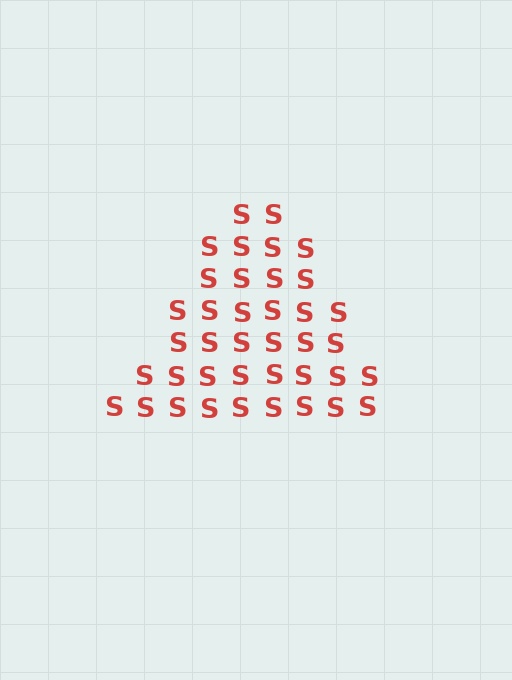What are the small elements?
The small elements are letter S's.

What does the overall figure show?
The overall figure shows a triangle.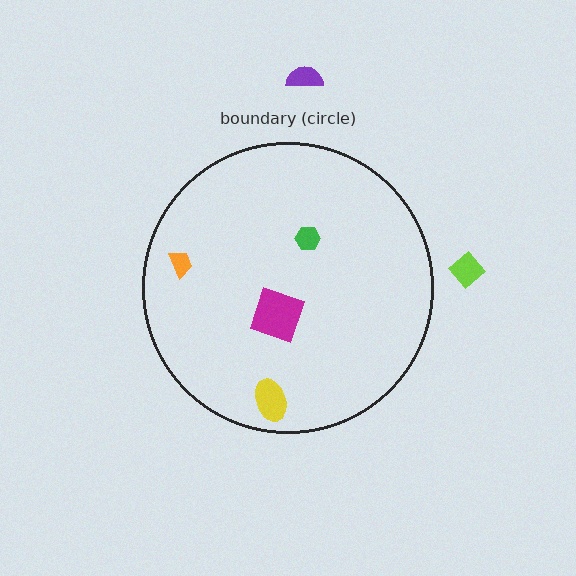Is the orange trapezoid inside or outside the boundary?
Inside.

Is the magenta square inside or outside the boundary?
Inside.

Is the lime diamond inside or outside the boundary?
Outside.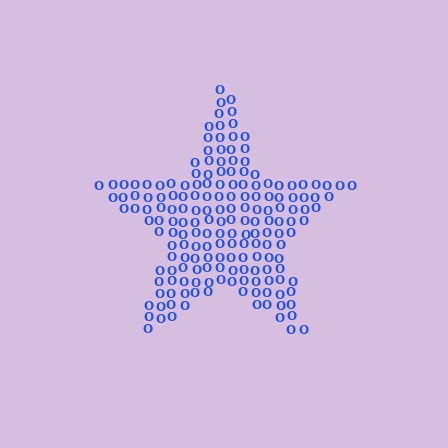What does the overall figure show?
The overall figure shows a star.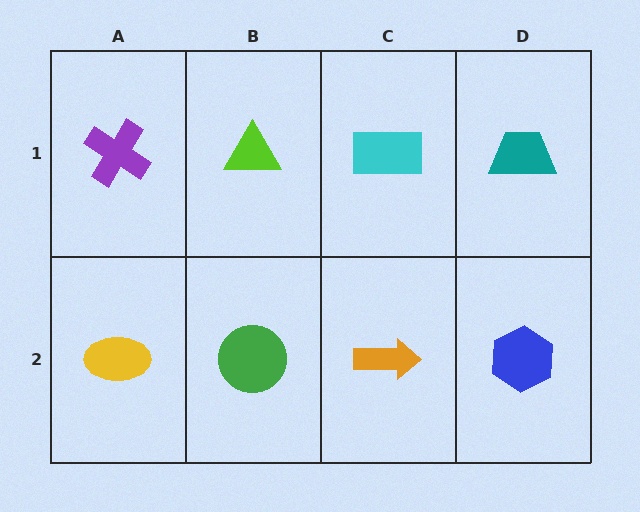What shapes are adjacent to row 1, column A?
A yellow ellipse (row 2, column A), a lime triangle (row 1, column B).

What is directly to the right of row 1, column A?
A lime triangle.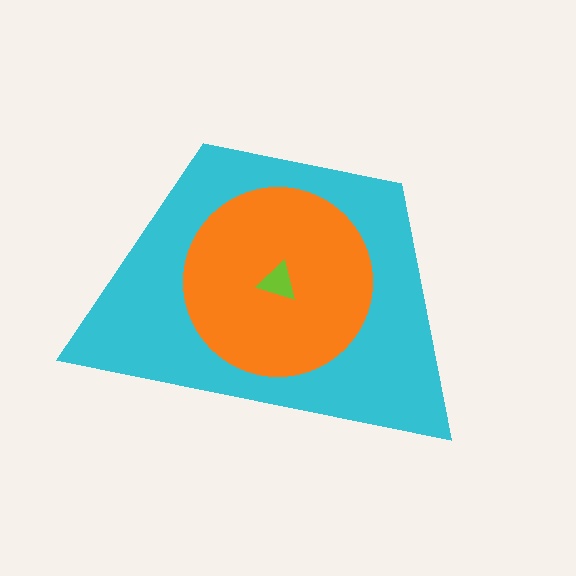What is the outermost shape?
The cyan trapezoid.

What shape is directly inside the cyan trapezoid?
The orange circle.